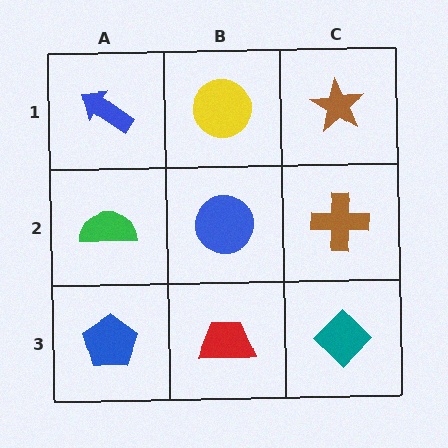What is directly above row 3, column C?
A brown cross.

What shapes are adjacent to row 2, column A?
A blue arrow (row 1, column A), a blue pentagon (row 3, column A), a blue circle (row 2, column B).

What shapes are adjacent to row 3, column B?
A blue circle (row 2, column B), a blue pentagon (row 3, column A), a teal diamond (row 3, column C).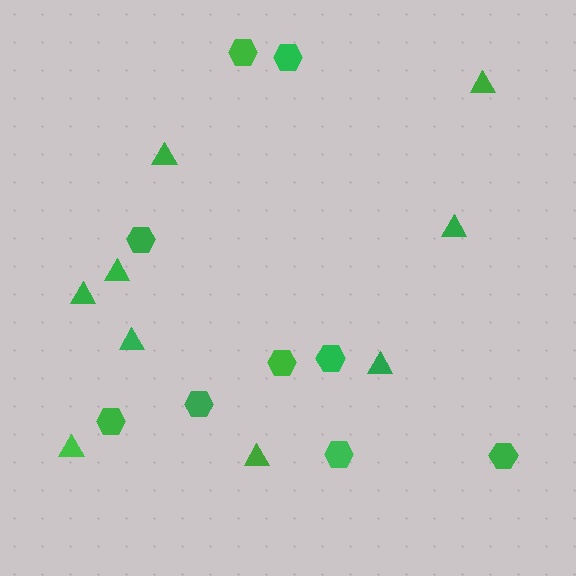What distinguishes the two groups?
There are 2 groups: one group of triangles (9) and one group of hexagons (9).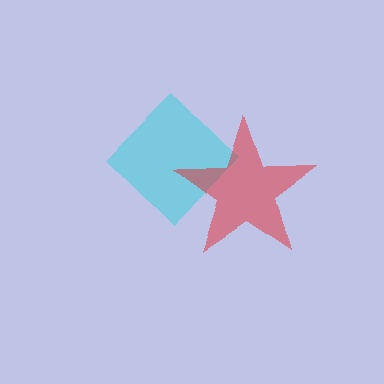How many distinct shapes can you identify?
There are 2 distinct shapes: a cyan diamond, a red star.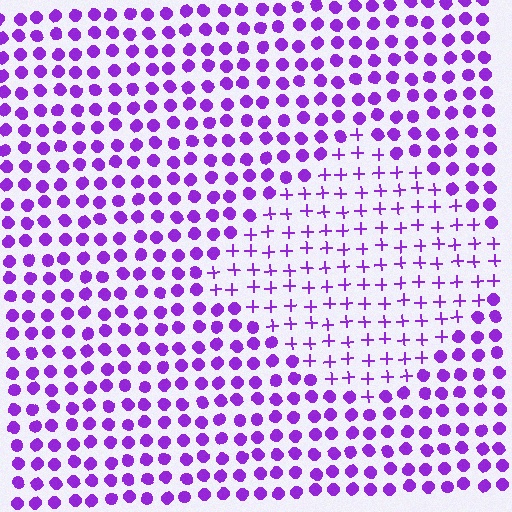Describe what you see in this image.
The image is filled with small purple elements arranged in a uniform grid. A diamond-shaped region contains plus signs, while the surrounding area contains circles. The boundary is defined purely by the change in element shape.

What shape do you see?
I see a diamond.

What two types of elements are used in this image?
The image uses plus signs inside the diamond region and circles outside it.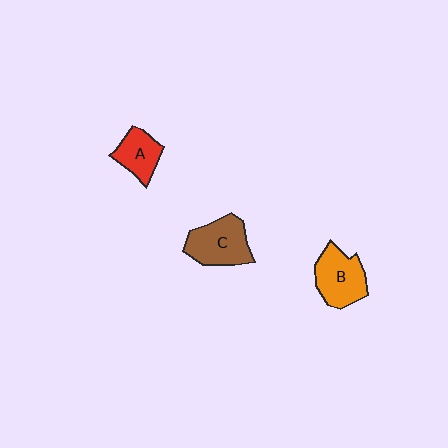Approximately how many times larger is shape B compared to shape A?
Approximately 1.4 times.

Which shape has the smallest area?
Shape A (red).